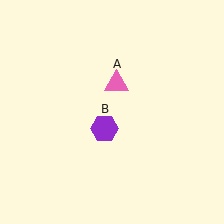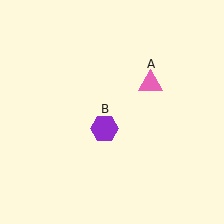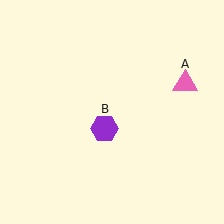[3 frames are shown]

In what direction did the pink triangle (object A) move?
The pink triangle (object A) moved right.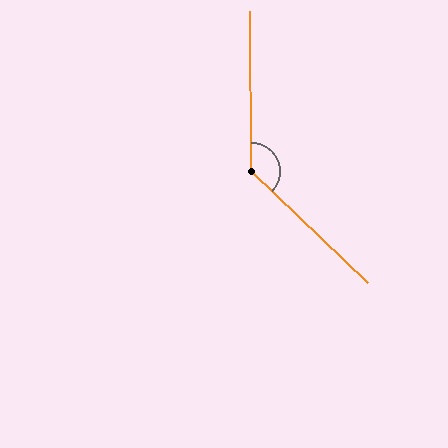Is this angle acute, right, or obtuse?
It is obtuse.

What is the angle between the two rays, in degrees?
Approximately 134 degrees.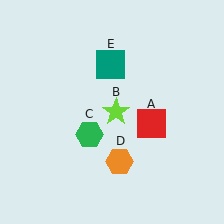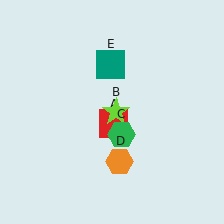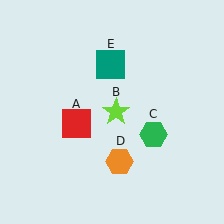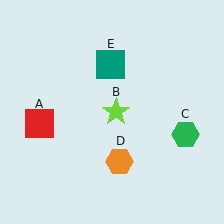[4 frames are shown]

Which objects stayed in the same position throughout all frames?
Lime star (object B) and orange hexagon (object D) and teal square (object E) remained stationary.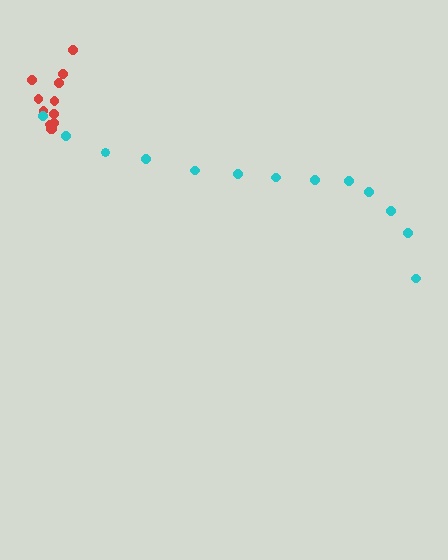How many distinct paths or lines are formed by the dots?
There are 2 distinct paths.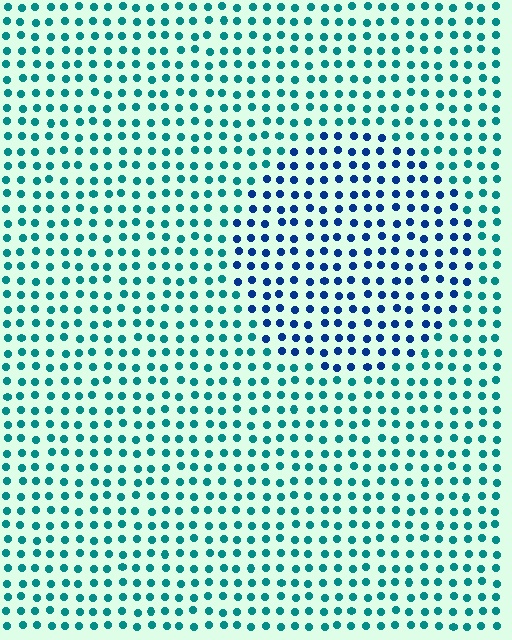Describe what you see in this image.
The image is filled with small teal elements in a uniform arrangement. A circle-shaped region is visible where the elements are tinted to a slightly different hue, forming a subtle color boundary.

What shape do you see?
I see a circle.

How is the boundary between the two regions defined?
The boundary is defined purely by a slight shift in hue (about 42 degrees). Spacing, size, and orientation are identical on both sides.